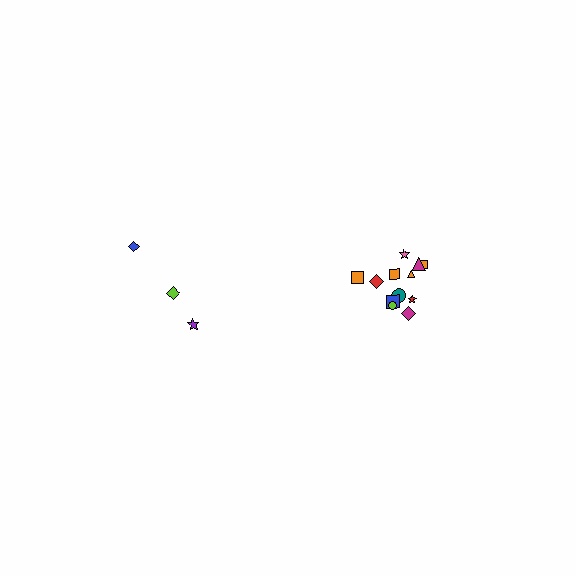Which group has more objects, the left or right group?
The right group.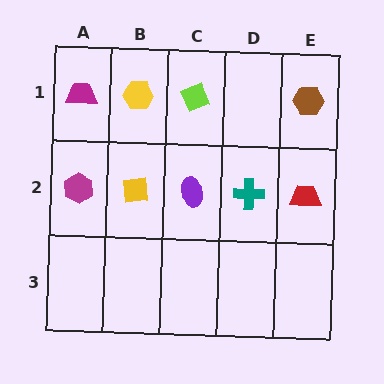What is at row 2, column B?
A yellow square.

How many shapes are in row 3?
0 shapes.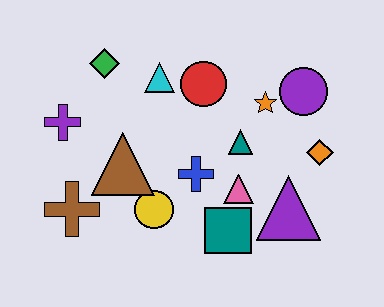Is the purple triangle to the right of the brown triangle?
Yes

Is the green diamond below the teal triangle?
No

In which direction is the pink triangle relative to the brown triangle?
The pink triangle is to the right of the brown triangle.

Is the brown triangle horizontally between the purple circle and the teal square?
No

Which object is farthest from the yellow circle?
The purple circle is farthest from the yellow circle.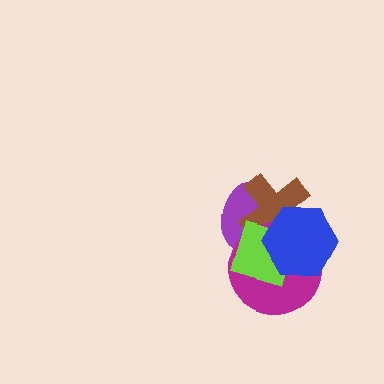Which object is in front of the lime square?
The blue hexagon is in front of the lime square.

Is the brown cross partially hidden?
Yes, it is partially covered by another shape.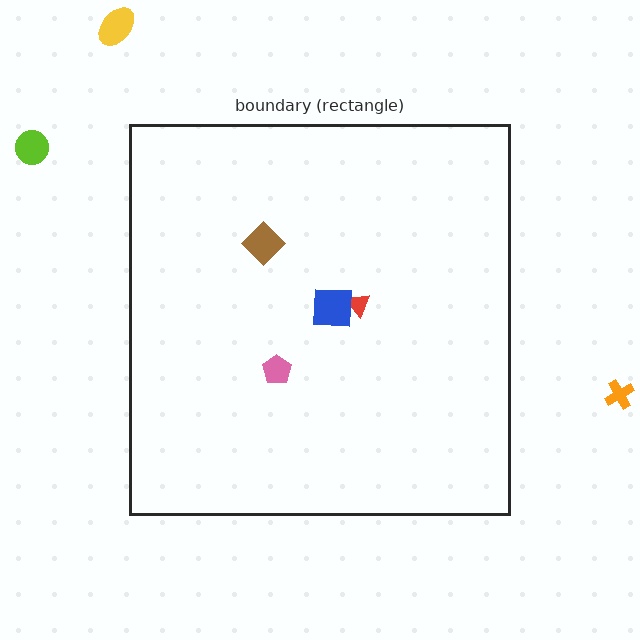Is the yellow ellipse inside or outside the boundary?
Outside.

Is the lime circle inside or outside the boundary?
Outside.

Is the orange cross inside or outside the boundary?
Outside.